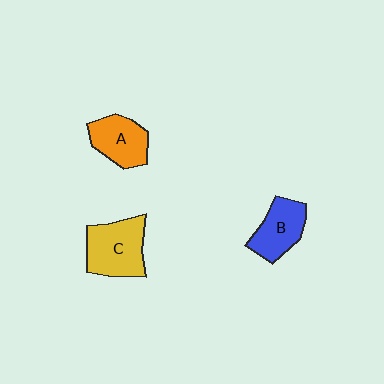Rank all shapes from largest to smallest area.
From largest to smallest: C (yellow), B (blue), A (orange).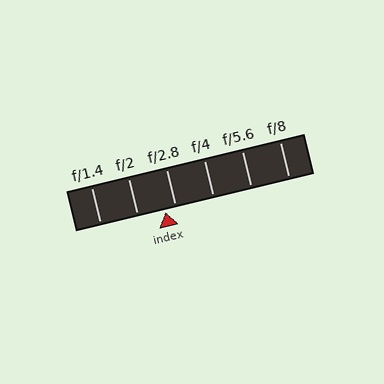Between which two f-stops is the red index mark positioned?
The index mark is between f/2 and f/2.8.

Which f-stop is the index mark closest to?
The index mark is closest to f/2.8.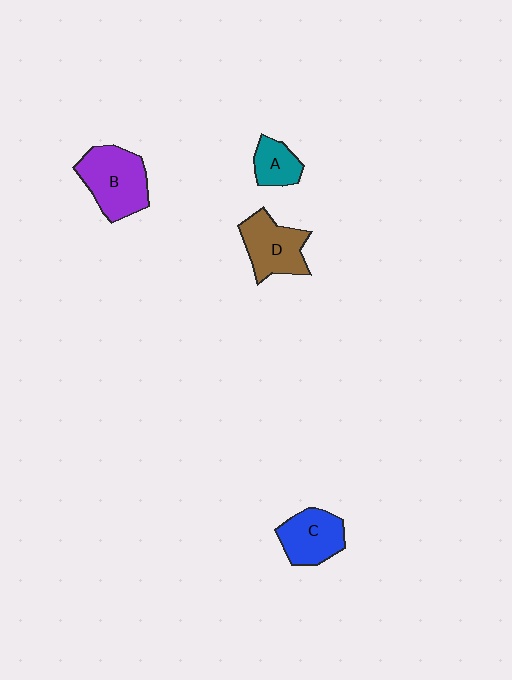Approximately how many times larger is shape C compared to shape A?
Approximately 1.6 times.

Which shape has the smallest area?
Shape A (teal).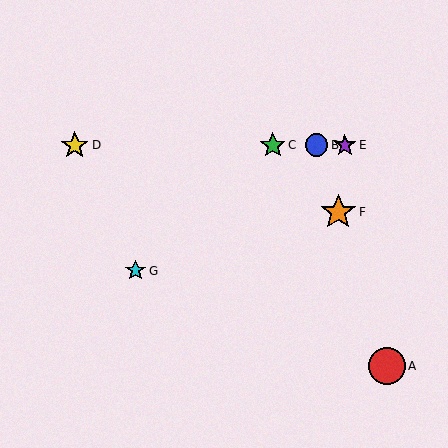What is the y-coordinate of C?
Object C is at y≈145.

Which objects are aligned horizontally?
Objects B, C, D, E are aligned horizontally.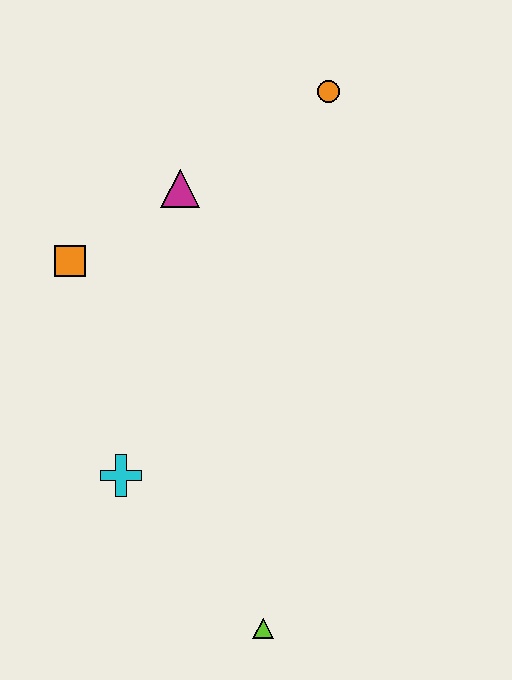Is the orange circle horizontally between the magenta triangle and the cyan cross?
No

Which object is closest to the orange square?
The magenta triangle is closest to the orange square.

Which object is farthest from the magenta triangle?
The lime triangle is farthest from the magenta triangle.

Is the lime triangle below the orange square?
Yes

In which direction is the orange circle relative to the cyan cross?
The orange circle is above the cyan cross.